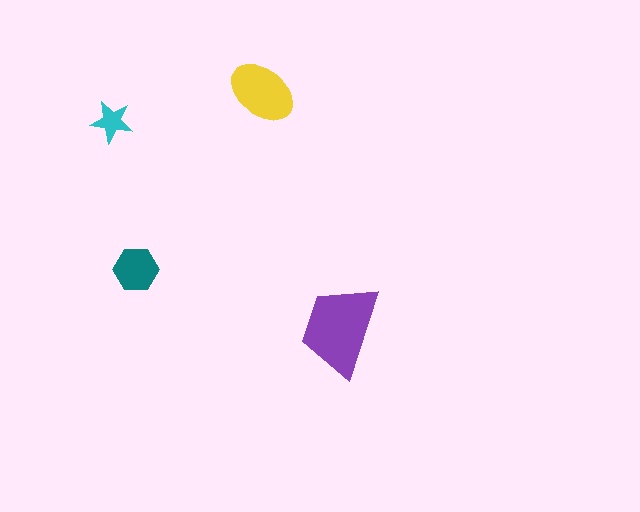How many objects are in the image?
There are 4 objects in the image.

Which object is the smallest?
The cyan star.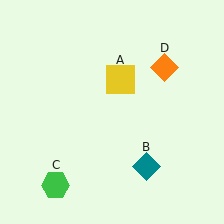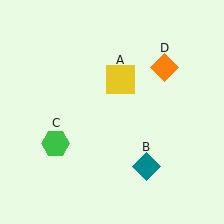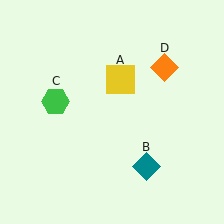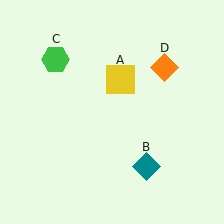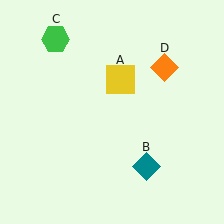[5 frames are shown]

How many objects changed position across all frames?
1 object changed position: green hexagon (object C).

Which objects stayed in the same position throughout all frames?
Yellow square (object A) and teal diamond (object B) and orange diamond (object D) remained stationary.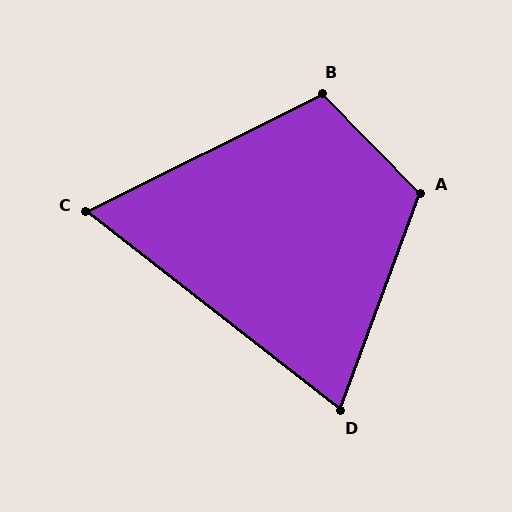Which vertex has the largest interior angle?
A, at approximately 115 degrees.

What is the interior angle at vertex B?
Approximately 108 degrees (obtuse).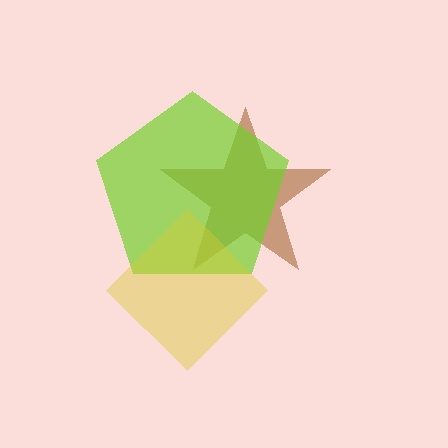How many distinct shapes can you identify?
There are 3 distinct shapes: a brown star, a lime pentagon, a yellow diamond.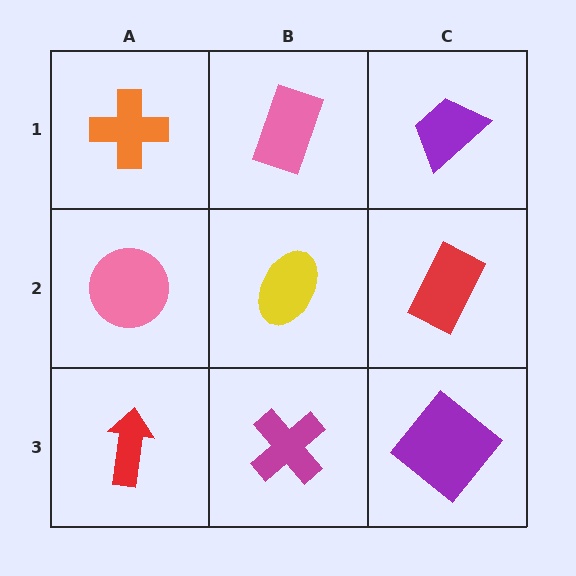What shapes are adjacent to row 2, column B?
A pink rectangle (row 1, column B), a magenta cross (row 3, column B), a pink circle (row 2, column A), a red rectangle (row 2, column C).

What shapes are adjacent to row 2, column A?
An orange cross (row 1, column A), a red arrow (row 3, column A), a yellow ellipse (row 2, column B).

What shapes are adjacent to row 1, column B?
A yellow ellipse (row 2, column B), an orange cross (row 1, column A), a purple trapezoid (row 1, column C).